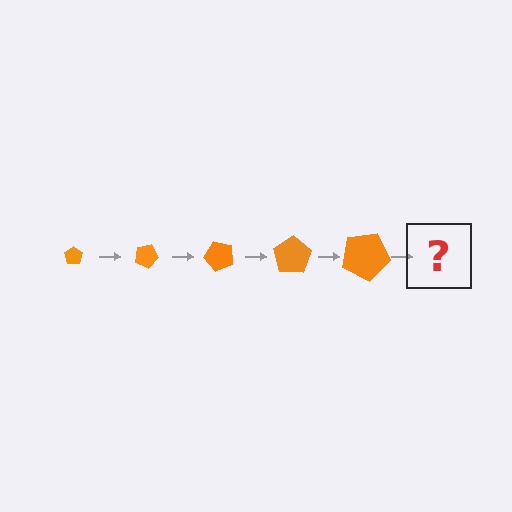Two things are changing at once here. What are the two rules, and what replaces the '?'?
The two rules are that the pentagon grows larger each step and it rotates 25 degrees each step. The '?' should be a pentagon, larger than the previous one and rotated 125 degrees from the start.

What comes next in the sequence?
The next element should be a pentagon, larger than the previous one and rotated 125 degrees from the start.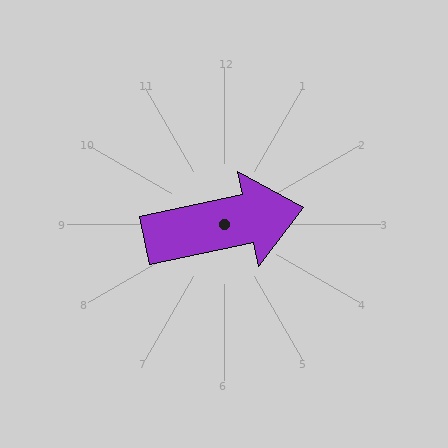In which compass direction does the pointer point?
East.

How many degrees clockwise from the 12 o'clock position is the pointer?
Approximately 78 degrees.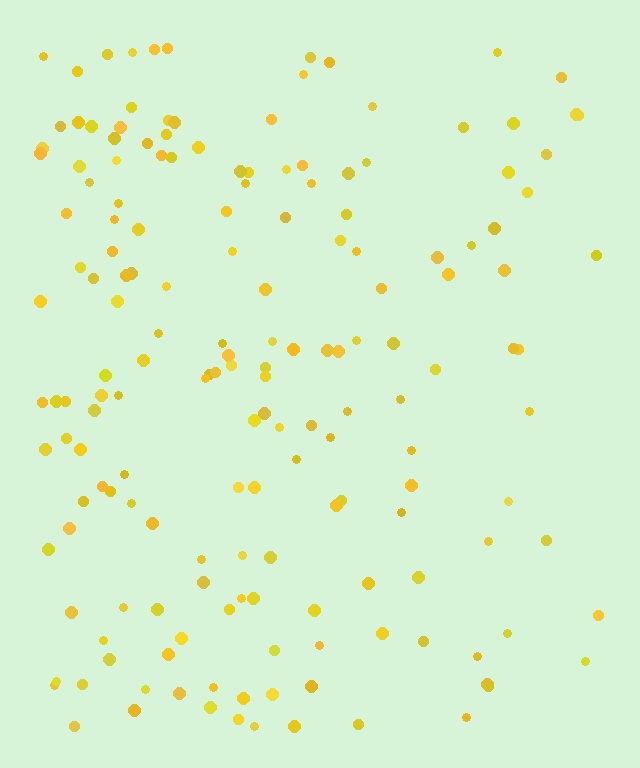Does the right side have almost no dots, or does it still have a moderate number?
Still a moderate number, just noticeably fewer than the left.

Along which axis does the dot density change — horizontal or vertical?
Horizontal.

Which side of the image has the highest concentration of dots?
The left.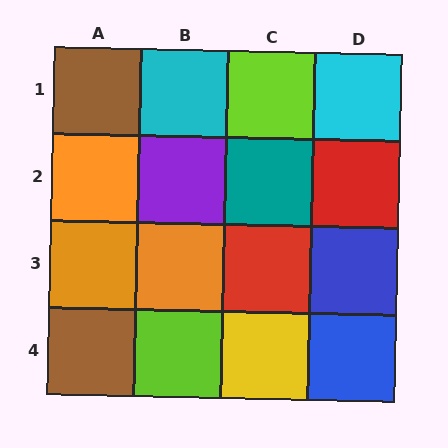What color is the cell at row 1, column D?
Cyan.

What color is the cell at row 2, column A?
Orange.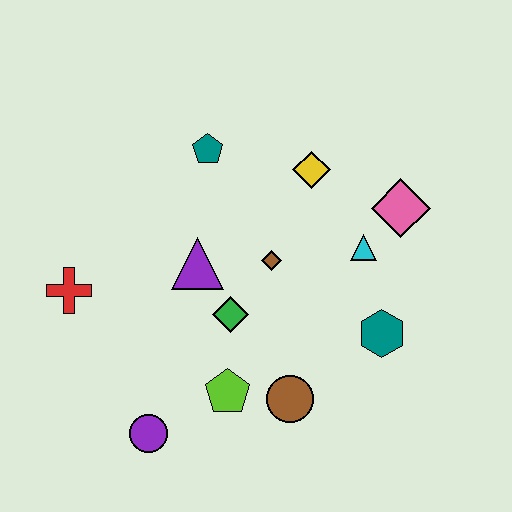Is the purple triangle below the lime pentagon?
No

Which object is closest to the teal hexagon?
The cyan triangle is closest to the teal hexagon.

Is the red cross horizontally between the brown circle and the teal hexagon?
No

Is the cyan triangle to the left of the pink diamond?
Yes